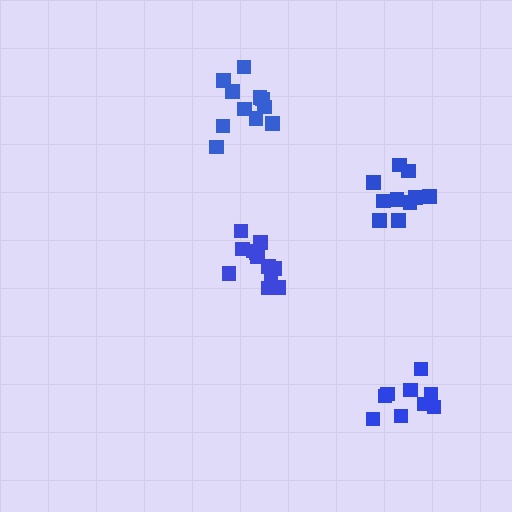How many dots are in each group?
Group 1: 9 dots, Group 2: 13 dots, Group 3: 11 dots, Group 4: 10 dots (43 total).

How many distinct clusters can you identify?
There are 4 distinct clusters.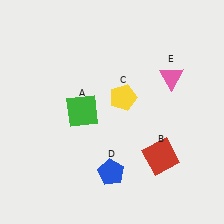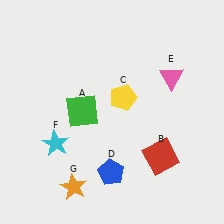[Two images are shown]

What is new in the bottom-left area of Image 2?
A cyan star (F) was added in the bottom-left area of Image 2.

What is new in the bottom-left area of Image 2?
An orange star (G) was added in the bottom-left area of Image 2.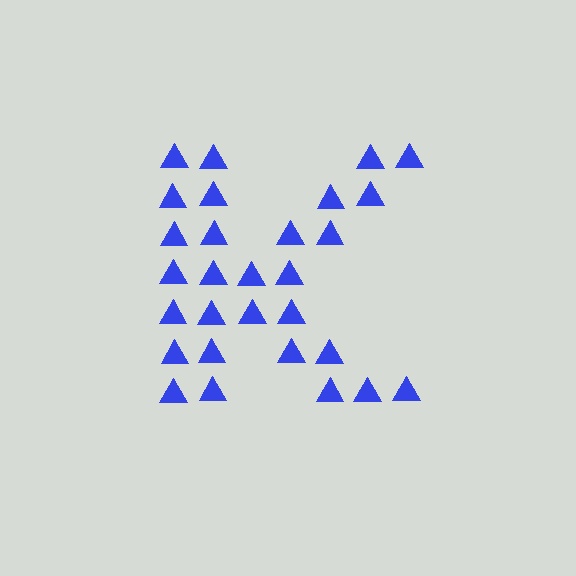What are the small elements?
The small elements are triangles.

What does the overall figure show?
The overall figure shows the letter K.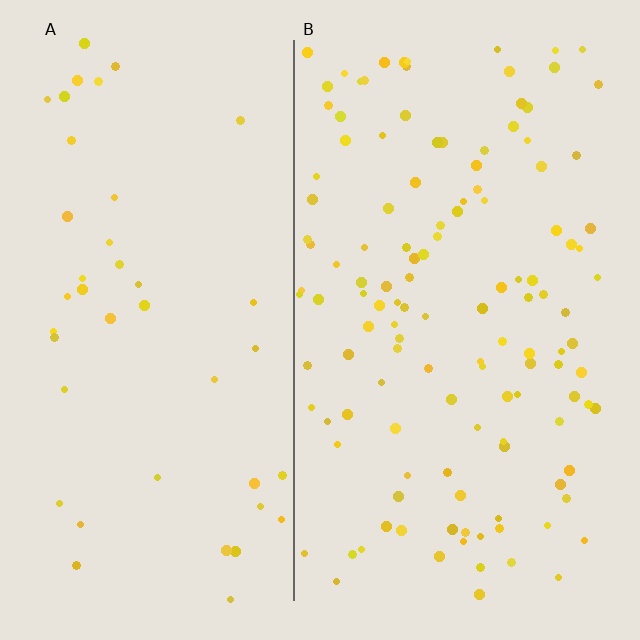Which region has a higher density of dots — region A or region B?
B (the right).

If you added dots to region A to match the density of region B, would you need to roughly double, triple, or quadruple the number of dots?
Approximately triple.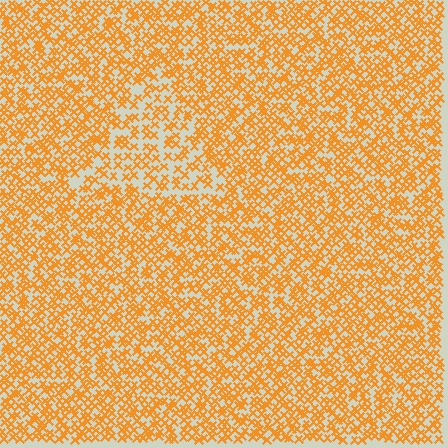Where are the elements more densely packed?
The elements are more densely packed outside the triangle boundary.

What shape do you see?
I see a triangle.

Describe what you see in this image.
The image contains small orange elements arranged at two different densities. A triangle-shaped region is visible where the elements are less densely packed than the surrounding area.